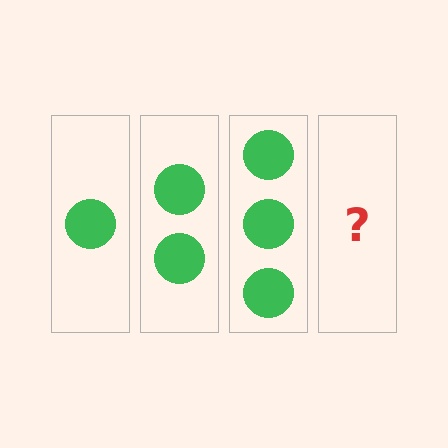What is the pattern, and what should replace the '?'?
The pattern is that each step adds one more circle. The '?' should be 4 circles.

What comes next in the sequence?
The next element should be 4 circles.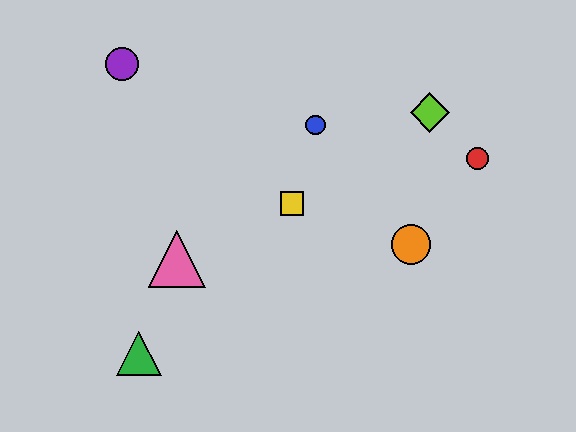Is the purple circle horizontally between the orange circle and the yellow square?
No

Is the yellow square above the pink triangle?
Yes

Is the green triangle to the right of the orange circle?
No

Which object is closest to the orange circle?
The red circle is closest to the orange circle.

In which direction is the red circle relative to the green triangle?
The red circle is to the right of the green triangle.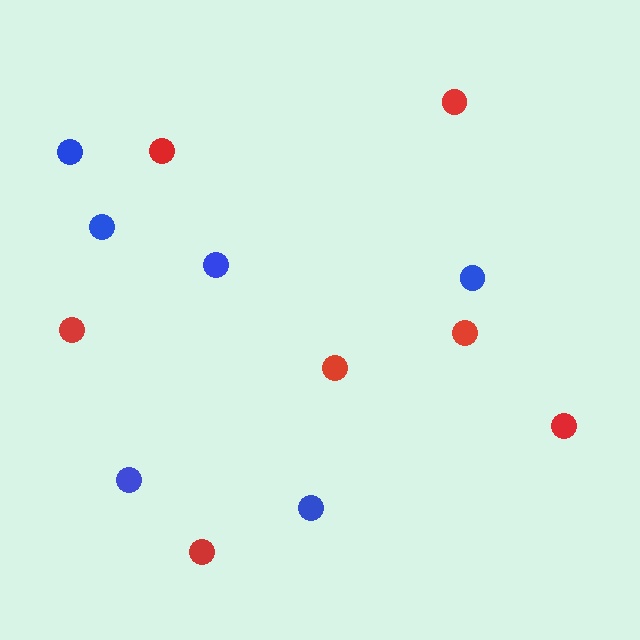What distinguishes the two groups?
There are 2 groups: one group of blue circles (6) and one group of red circles (7).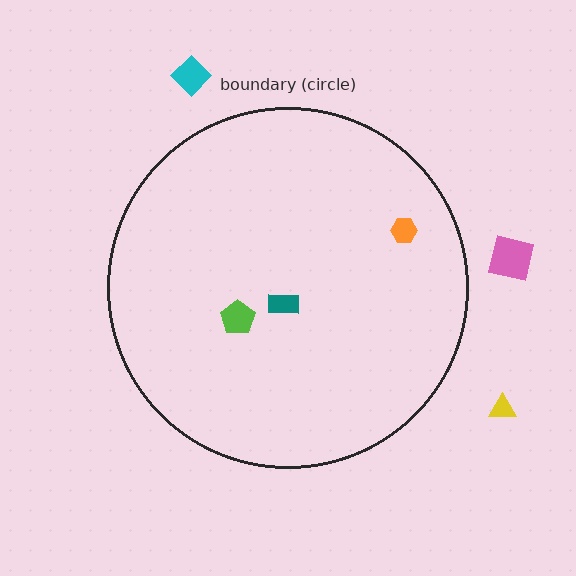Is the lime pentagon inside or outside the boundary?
Inside.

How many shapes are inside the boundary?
3 inside, 3 outside.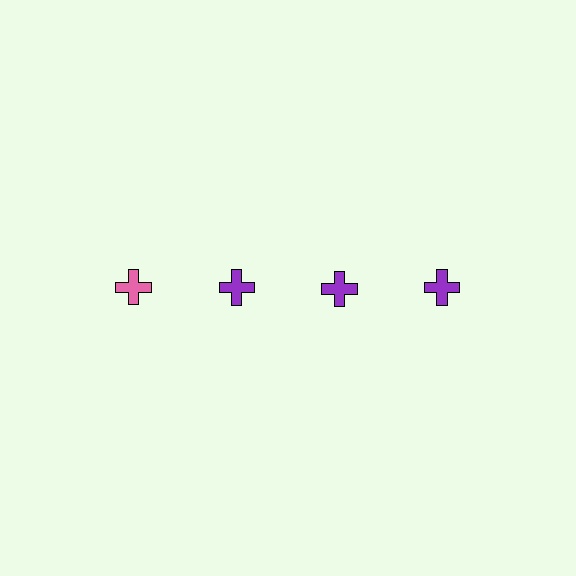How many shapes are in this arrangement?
There are 4 shapes arranged in a grid pattern.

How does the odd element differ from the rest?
It has a different color: pink instead of purple.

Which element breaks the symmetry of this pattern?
The pink cross in the top row, leftmost column breaks the symmetry. All other shapes are purple crosses.